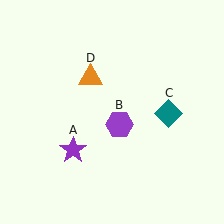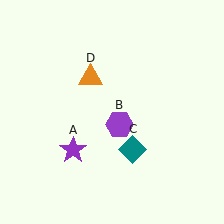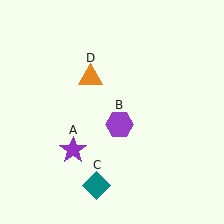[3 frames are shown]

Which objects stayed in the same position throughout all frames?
Purple star (object A) and purple hexagon (object B) and orange triangle (object D) remained stationary.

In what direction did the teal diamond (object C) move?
The teal diamond (object C) moved down and to the left.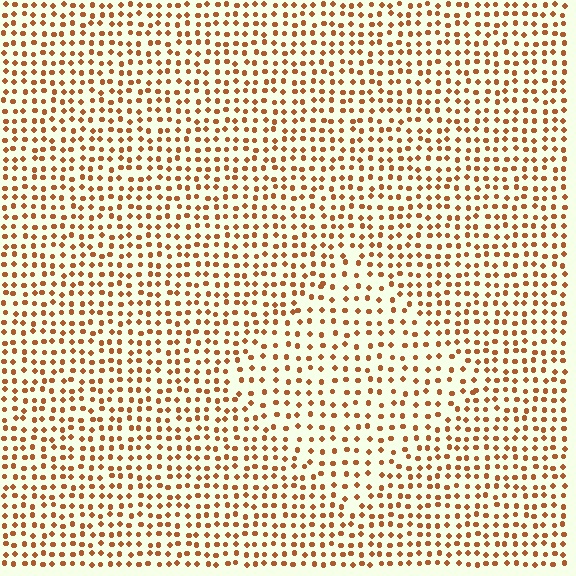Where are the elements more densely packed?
The elements are more densely packed outside the diamond boundary.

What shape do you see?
I see a diamond.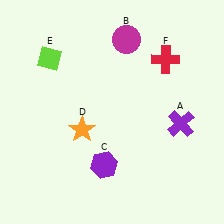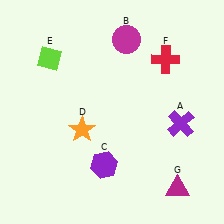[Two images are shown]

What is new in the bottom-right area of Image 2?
A magenta triangle (G) was added in the bottom-right area of Image 2.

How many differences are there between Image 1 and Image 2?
There is 1 difference between the two images.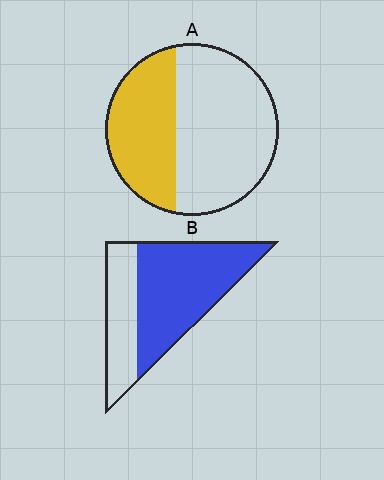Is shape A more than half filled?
No.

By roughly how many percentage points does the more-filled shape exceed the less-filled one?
By roughly 30 percentage points (B over A).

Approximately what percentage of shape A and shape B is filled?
A is approximately 40% and B is approximately 65%.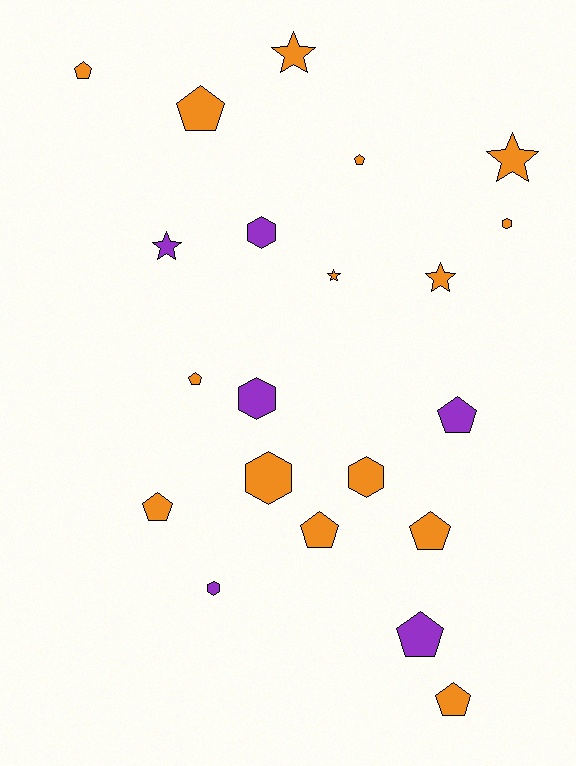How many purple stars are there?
There is 1 purple star.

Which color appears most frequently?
Orange, with 15 objects.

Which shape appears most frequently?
Pentagon, with 10 objects.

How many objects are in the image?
There are 21 objects.